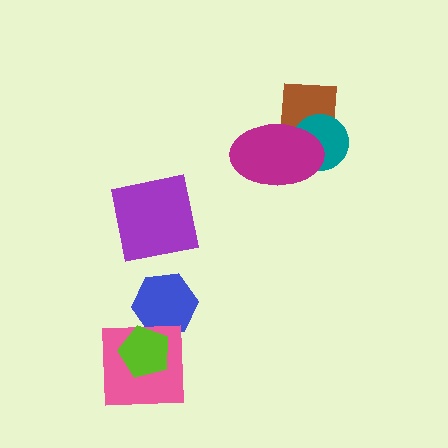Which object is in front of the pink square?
The lime pentagon is in front of the pink square.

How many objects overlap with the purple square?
0 objects overlap with the purple square.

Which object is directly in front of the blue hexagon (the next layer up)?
The pink square is directly in front of the blue hexagon.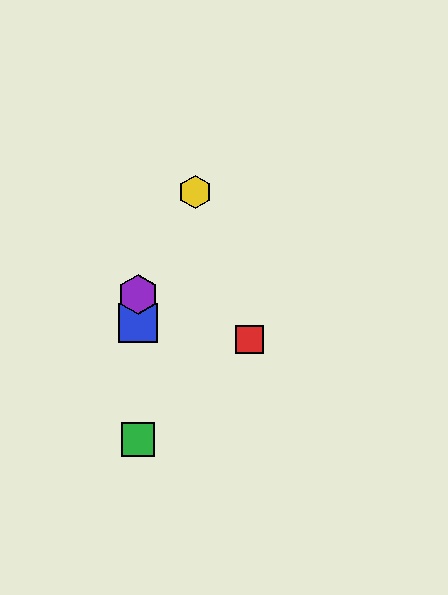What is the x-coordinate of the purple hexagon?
The purple hexagon is at x≈138.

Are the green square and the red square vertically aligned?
No, the green square is at x≈138 and the red square is at x≈250.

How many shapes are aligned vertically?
3 shapes (the blue square, the green square, the purple hexagon) are aligned vertically.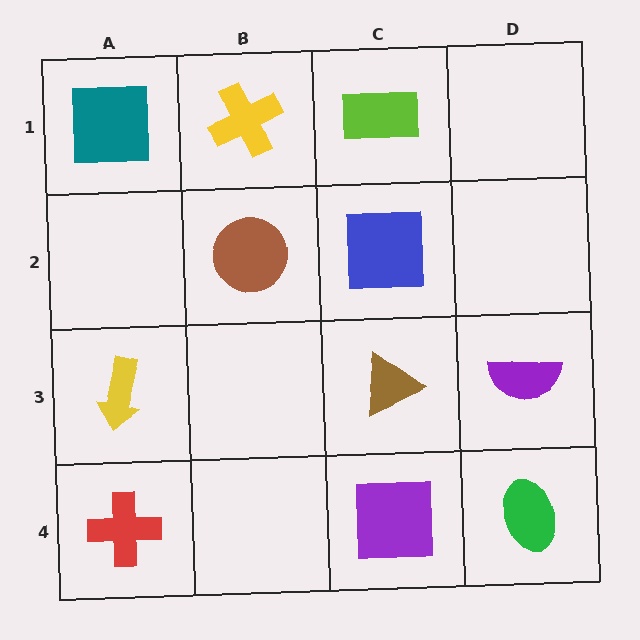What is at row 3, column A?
A yellow arrow.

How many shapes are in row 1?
3 shapes.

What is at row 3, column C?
A brown triangle.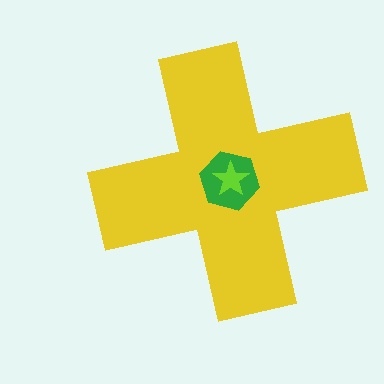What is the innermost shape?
The lime star.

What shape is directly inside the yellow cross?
The green hexagon.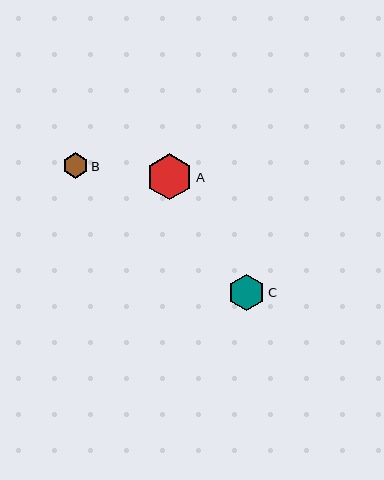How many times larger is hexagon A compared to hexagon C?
Hexagon A is approximately 1.3 times the size of hexagon C.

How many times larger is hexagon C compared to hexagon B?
Hexagon C is approximately 1.4 times the size of hexagon B.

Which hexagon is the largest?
Hexagon A is the largest with a size of approximately 46 pixels.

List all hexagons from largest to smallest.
From largest to smallest: A, C, B.